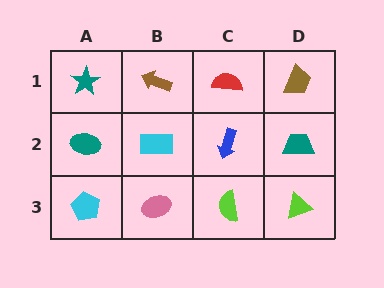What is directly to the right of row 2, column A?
A cyan rectangle.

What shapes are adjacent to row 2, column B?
A brown arrow (row 1, column B), a pink ellipse (row 3, column B), a teal ellipse (row 2, column A), a blue arrow (row 2, column C).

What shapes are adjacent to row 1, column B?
A cyan rectangle (row 2, column B), a teal star (row 1, column A), a red semicircle (row 1, column C).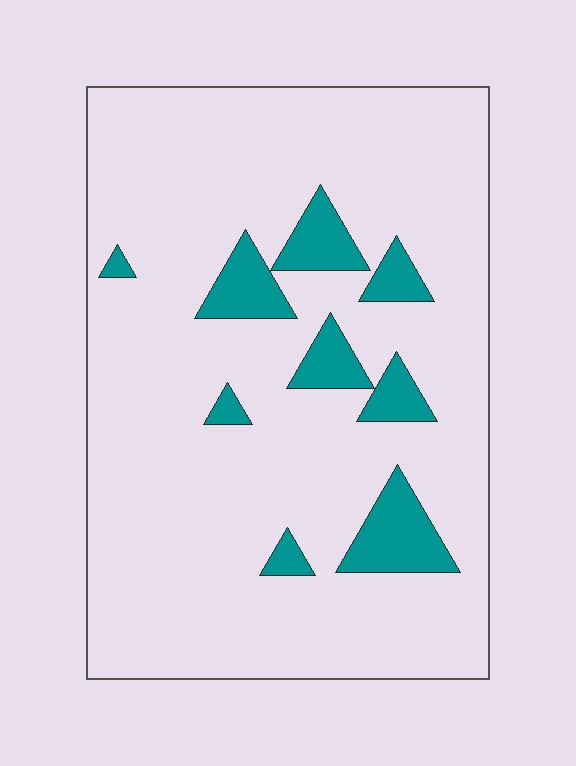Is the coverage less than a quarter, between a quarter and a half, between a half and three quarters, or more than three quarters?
Less than a quarter.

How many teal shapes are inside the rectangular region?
9.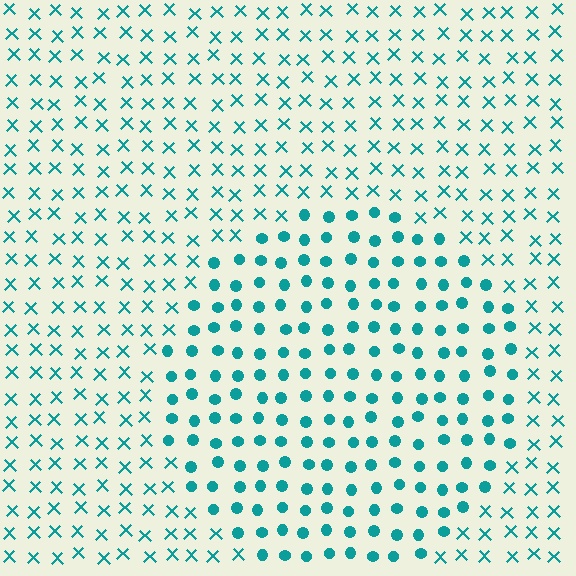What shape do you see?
I see a circle.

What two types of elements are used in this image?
The image uses circles inside the circle region and X marks outside it.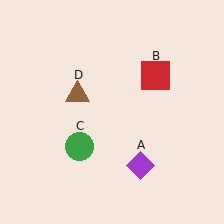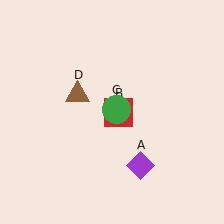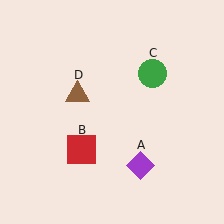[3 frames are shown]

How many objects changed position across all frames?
2 objects changed position: red square (object B), green circle (object C).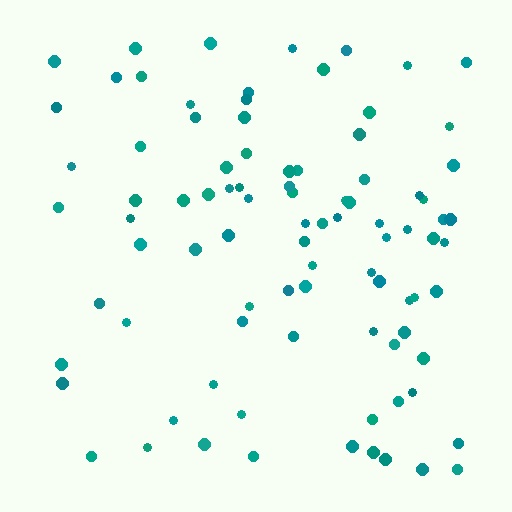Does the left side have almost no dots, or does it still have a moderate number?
Still a moderate number, just noticeably fewer than the right.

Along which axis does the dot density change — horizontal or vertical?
Horizontal.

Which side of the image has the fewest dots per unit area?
The left.